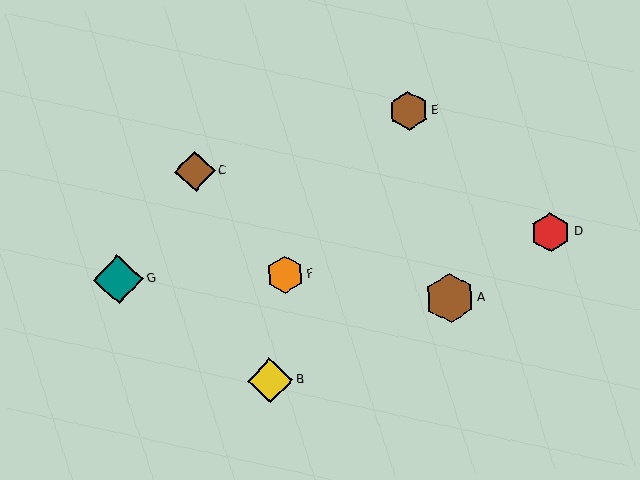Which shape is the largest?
The teal diamond (labeled G) is the largest.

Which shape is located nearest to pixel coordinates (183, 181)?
The brown diamond (labeled C) at (195, 172) is nearest to that location.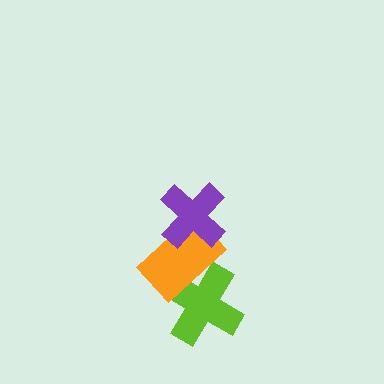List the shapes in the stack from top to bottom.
From top to bottom: the purple cross, the orange rectangle, the lime cross.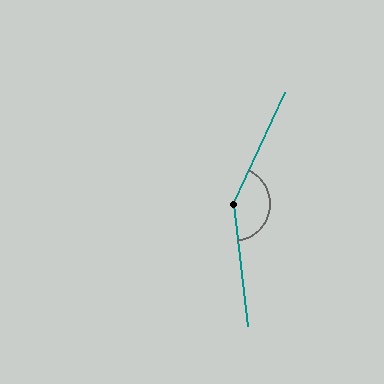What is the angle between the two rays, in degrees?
Approximately 148 degrees.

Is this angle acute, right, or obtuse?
It is obtuse.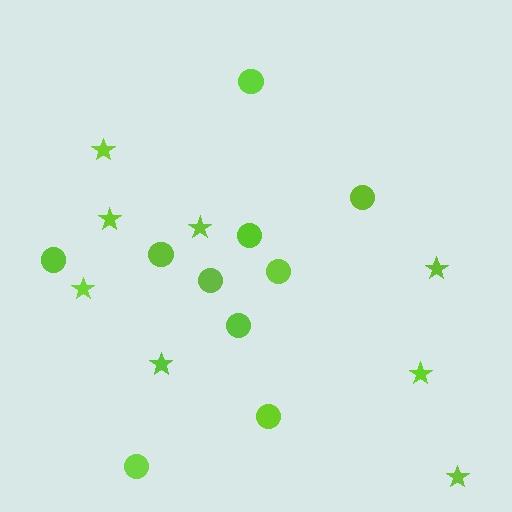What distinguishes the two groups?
There are 2 groups: one group of circles (10) and one group of stars (8).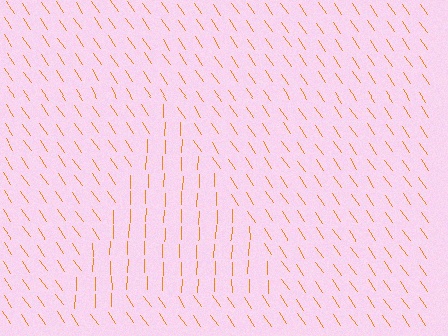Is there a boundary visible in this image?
Yes, there is a texture boundary formed by a change in line orientation.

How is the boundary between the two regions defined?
The boundary is defined purely by a change in line orientation (approximately 36 degrees difference). All lines are the same color and thickness.